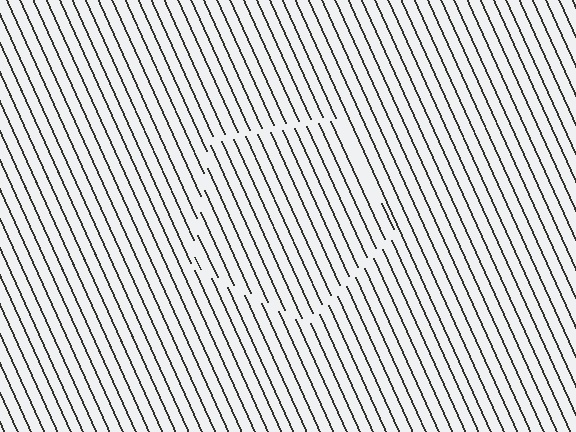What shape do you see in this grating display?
An illusory pentagon. The interior of the shape contains the same grating, shifted by half a period — the contour is defined by the phase discontinuity where line-ends from the inner and outer gratings abut.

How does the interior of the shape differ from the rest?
The interior of the shape contains the same grating, shifted by half a period — the contour is defined by the phase discontinuity where line-ends from the inner and outer gratings abut.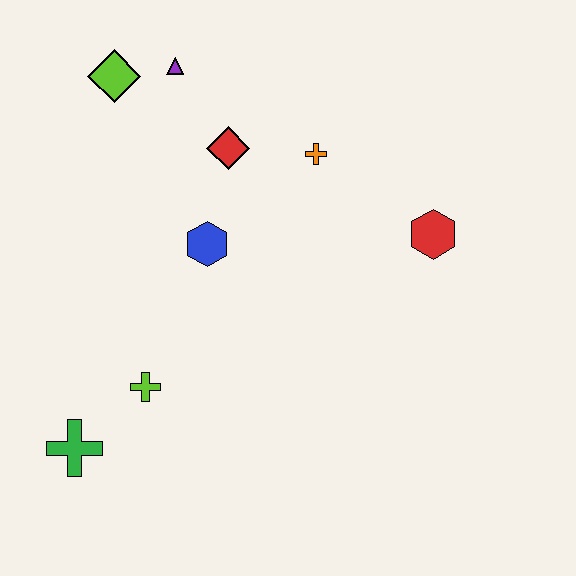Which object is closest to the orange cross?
The red diamond is closest to the orange cross.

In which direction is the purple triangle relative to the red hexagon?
The purple triangle is to the left of the red hexagon.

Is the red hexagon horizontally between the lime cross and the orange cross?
No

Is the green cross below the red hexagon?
Yes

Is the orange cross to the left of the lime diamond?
No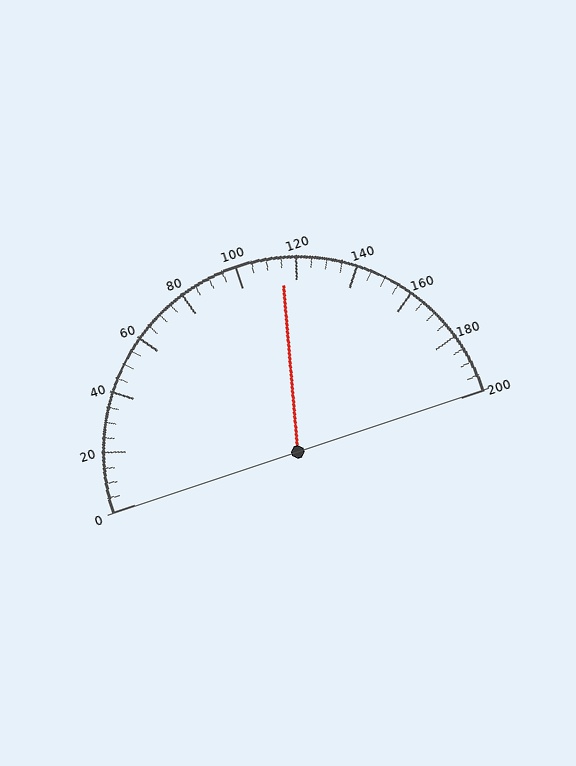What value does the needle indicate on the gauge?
The needle indicates approximately 115.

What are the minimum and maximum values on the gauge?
The gauge ranges from 0 to 200.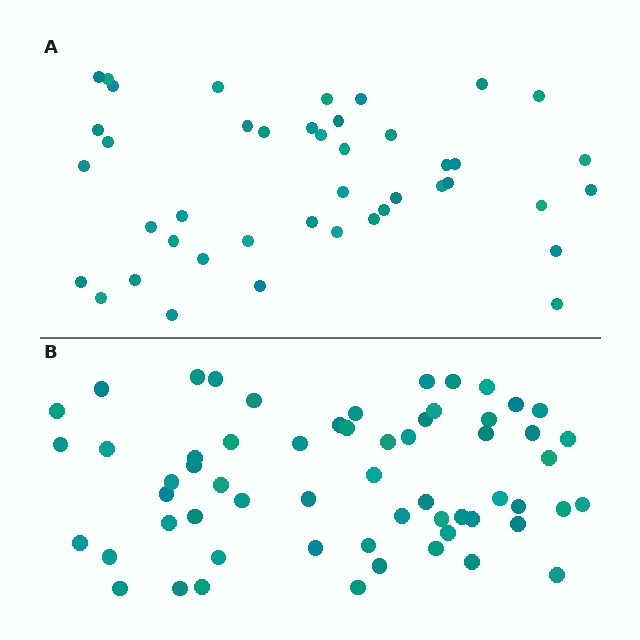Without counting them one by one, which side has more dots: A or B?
Region B (the bottom region) has more dots.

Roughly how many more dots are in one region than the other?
Region B has approximately 15 more dots than region A.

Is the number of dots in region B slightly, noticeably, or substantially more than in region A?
Region B has noticeably more, but not dramatically so. The ratio is roughly 1.4 to 1.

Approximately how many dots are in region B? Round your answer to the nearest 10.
About 60 dots.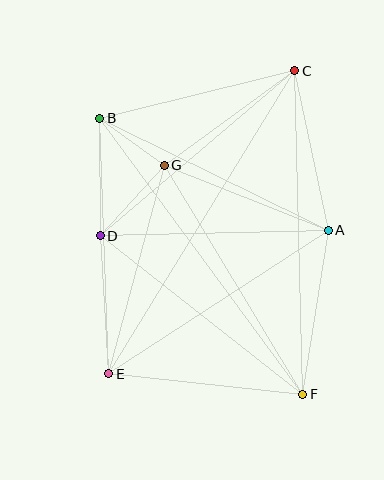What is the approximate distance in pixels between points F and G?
The distance between F and G is approximately 267 pixels.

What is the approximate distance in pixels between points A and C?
The distance between A and C is approximately 163 pixels.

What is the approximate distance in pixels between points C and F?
The distance between C and F is approximately 324 pixels.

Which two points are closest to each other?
Points B and G are closest to each other.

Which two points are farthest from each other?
Points C and E are farthest from each other.